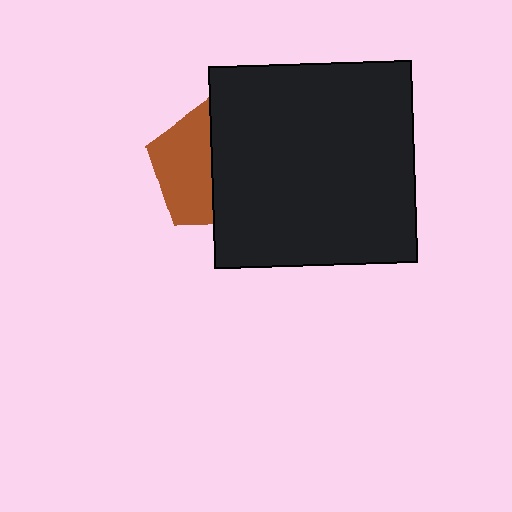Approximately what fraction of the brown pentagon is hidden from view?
Roughly 53% of the brown pentagon is hidden behind the black square.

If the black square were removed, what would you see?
You would see the complete brown pentagon.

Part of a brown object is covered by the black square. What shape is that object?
It is a pentagon.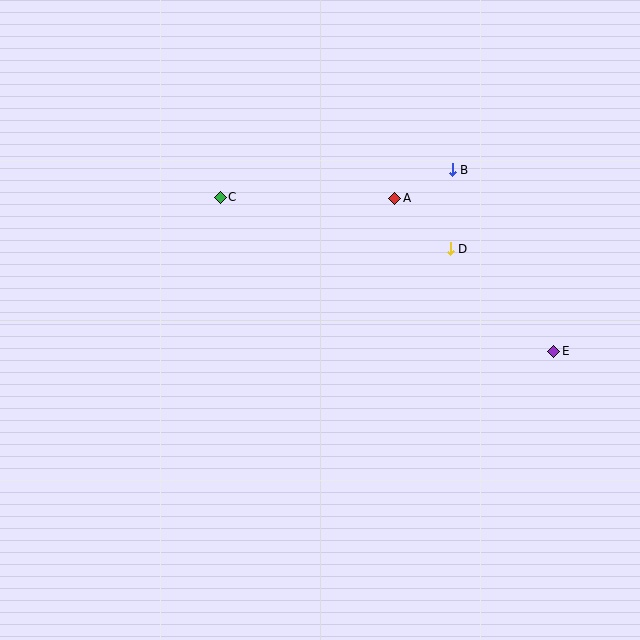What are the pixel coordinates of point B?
Point B is at (452, 170).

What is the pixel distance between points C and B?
The distance between C and B is 233 pixels.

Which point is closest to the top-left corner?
Point C is closest to the top-left corner.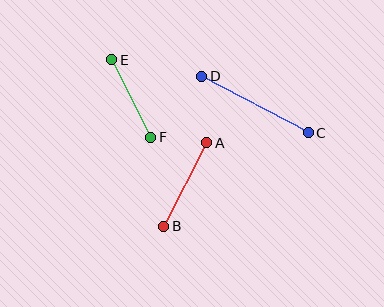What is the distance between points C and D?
The distance is approximately 121 pixels.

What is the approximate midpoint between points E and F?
The midpoint is at approximately (131, 99) pixels.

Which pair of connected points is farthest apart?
Points C and D are farthest apart.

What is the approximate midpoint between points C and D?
The midpoint is at approximately (255, 104) pixels.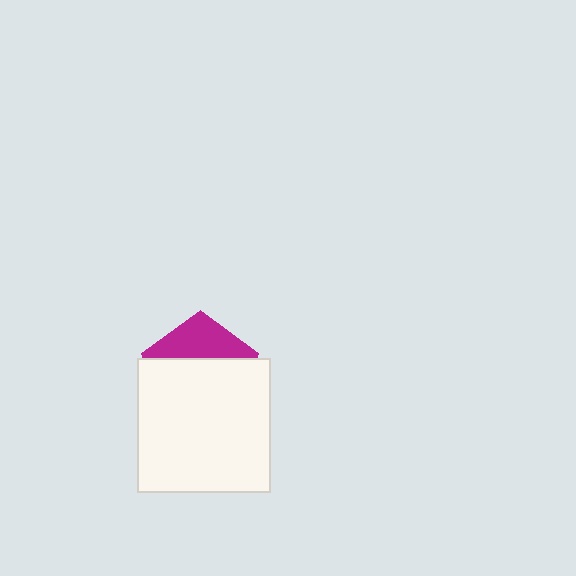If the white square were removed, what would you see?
You would see the complete magenta pentagon.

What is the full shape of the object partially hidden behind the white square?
The partially hidden object is a magenta pentagon.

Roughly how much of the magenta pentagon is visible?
A small part of it is visible (roughly 33%).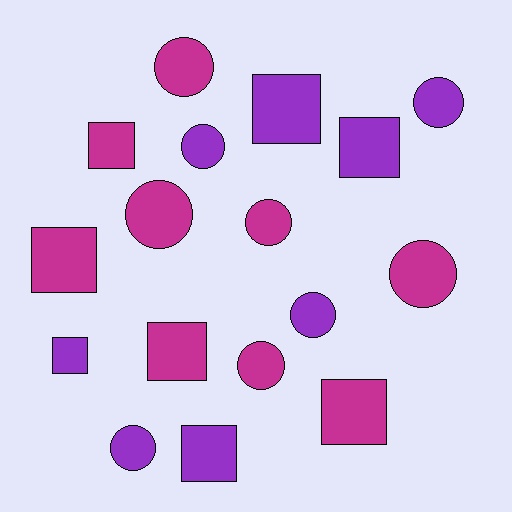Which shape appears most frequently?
Circle, with 9 objects.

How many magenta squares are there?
There are 4 magenta squares.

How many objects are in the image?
There are 17 objects.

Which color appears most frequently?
Magenta, with 9 objects.